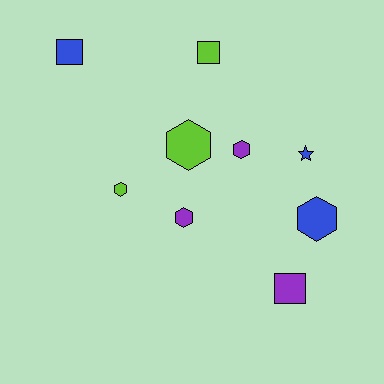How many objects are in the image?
There are 9 objects.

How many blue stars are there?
There is 1 blue star.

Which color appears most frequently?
Lime, with 3 objects.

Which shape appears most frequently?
Hexagon, with 5 objects.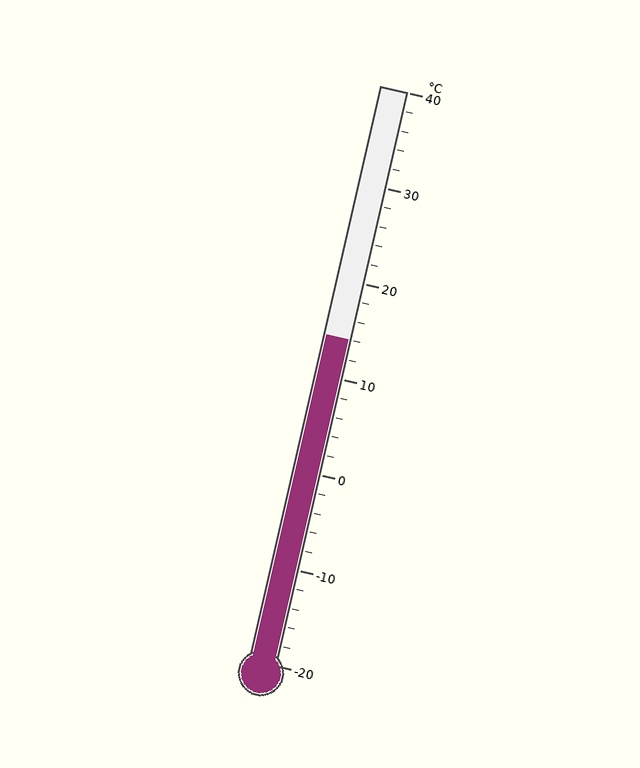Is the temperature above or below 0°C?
The temperature is above 0°C.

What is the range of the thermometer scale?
The thermometer scale ranges from -20°C to 40°C.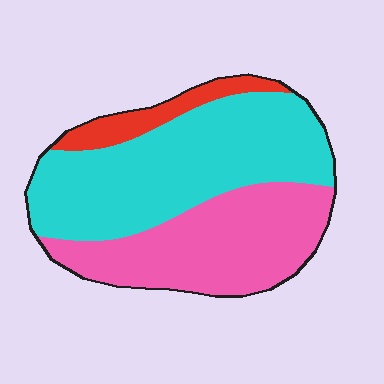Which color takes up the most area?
Cyan, at roughly 50%.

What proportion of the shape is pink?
Pink covers around 40% of the shape.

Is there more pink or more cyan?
Cyan.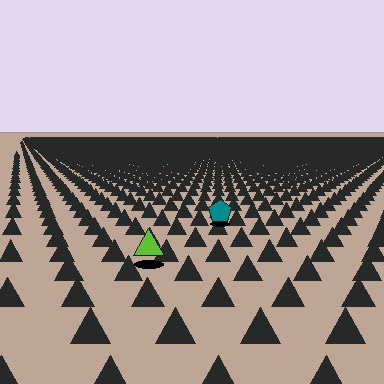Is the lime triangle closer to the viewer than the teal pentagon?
Yes. The lime triangle is closer — you can tell from the texture gradient: the ground texture is coarser near it.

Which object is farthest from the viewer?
The teal pentagon is farthest from the viewer. It appears smaller and the ground texture around it is denser.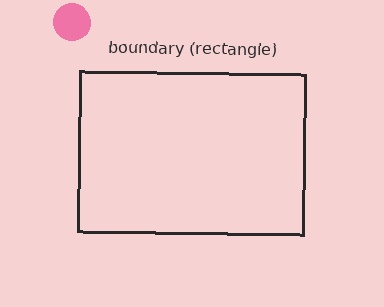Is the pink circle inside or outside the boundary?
Outside.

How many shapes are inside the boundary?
0 inside, 1 outside.